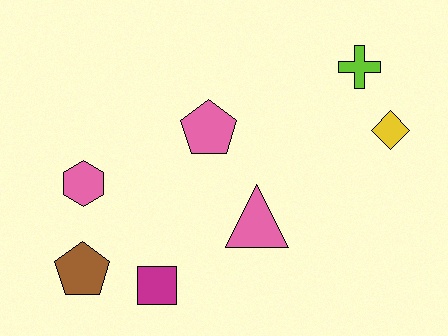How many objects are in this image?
There are 7 objects.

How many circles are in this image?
There are no circles.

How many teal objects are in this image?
There are no teal objects.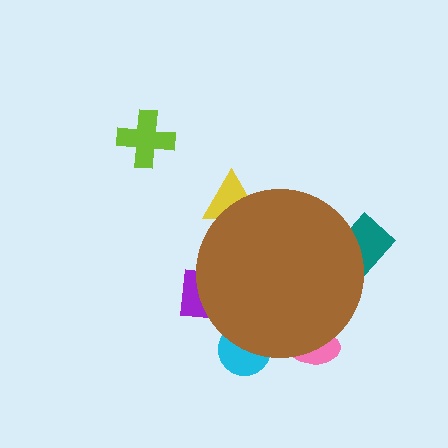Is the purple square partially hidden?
Yes, the purple square is partially hidden behind the brown circle.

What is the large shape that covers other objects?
A brown circle.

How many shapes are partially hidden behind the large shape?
5 shapes are partially hidden.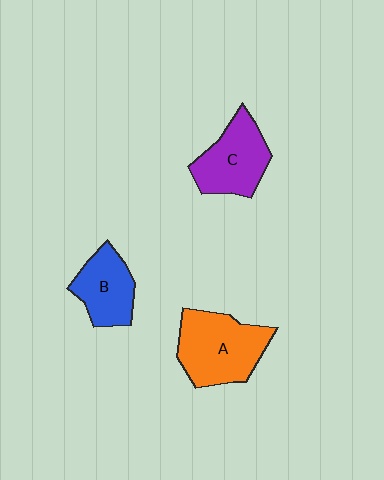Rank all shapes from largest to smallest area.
From largest to smallest: A (orange), C (purple), B (blue).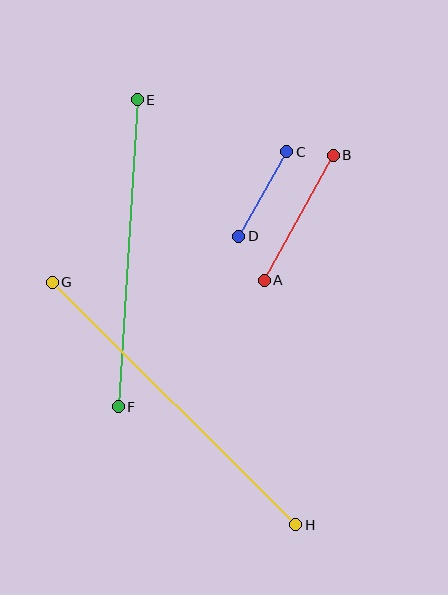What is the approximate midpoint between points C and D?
The midpoint is at approximately (263, 194) pixels.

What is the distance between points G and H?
The distance is approximately 343 pixels.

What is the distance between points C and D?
The distance is approximately 97 pixels.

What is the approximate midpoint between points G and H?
The midpoint is at approximately (174, 404) pixels.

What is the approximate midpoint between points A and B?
The midpoint is at approximately (299, 218) pixels.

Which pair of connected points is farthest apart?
Points G and H are farthest apart.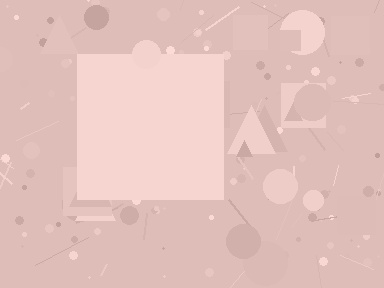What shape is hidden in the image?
A square is hidden in the image.